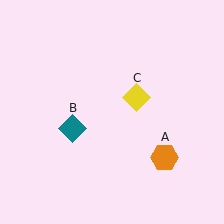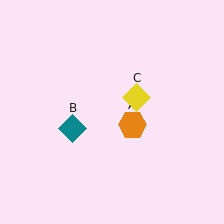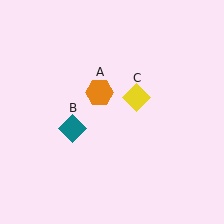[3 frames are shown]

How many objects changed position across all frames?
1 object changed position: orange hexagon (object A).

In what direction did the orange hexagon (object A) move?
The orange hexagon (object A) moved up and to the left.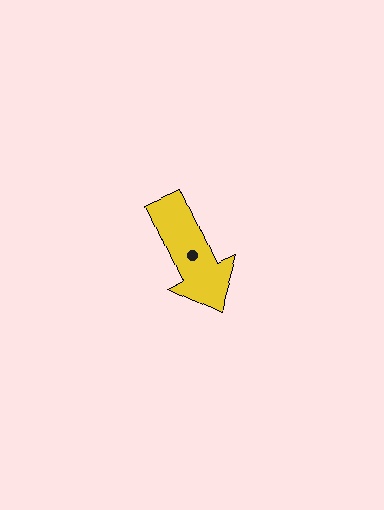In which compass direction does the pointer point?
Southeast.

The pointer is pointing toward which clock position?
Roughly 5 o'clock.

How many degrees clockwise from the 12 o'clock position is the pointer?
Approximately 155 degrees.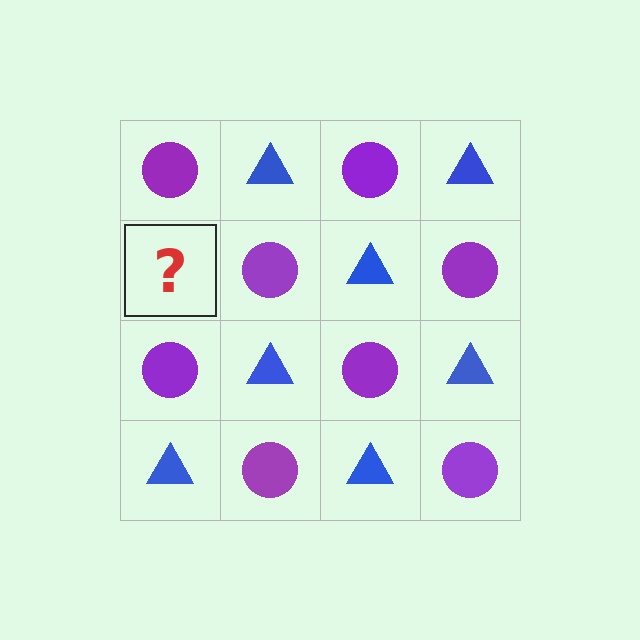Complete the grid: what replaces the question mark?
The question mark should be replaced with a blue triangle.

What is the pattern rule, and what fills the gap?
The rule is that it alternates purple circle and blue triangle in a checkerboard pattern. The gap should be filled with a blue triangle.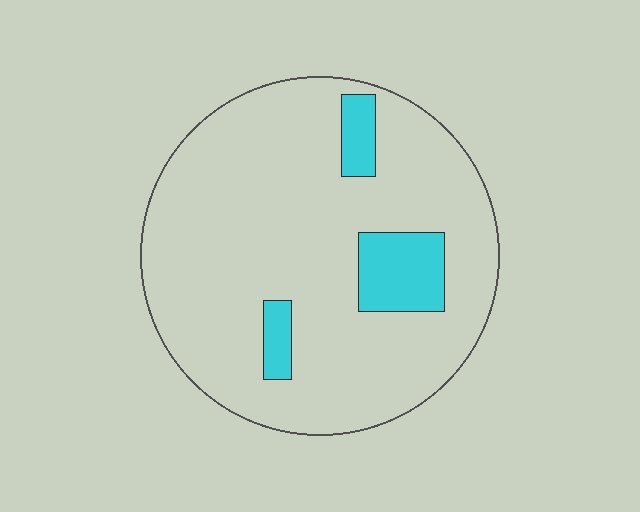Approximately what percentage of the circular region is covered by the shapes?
Approximately 10%.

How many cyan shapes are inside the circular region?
3.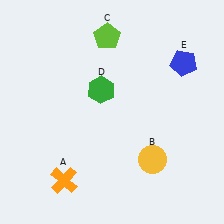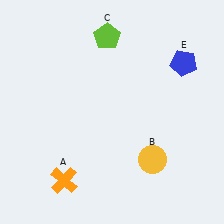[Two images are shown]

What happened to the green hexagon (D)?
The green hexagon (D) was removed in Image 2. It was in the top-left area of Image 1.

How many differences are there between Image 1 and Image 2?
There is 1 difference between the two images.